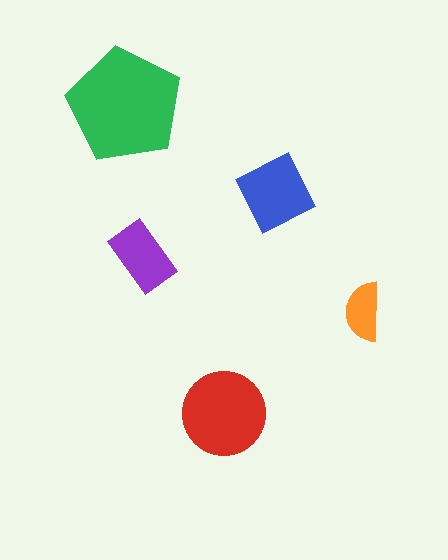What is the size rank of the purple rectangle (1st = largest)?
4th.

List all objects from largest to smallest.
The green pentagon, the red circle, the blue diamond, the purple rectangle, the orange semicircle.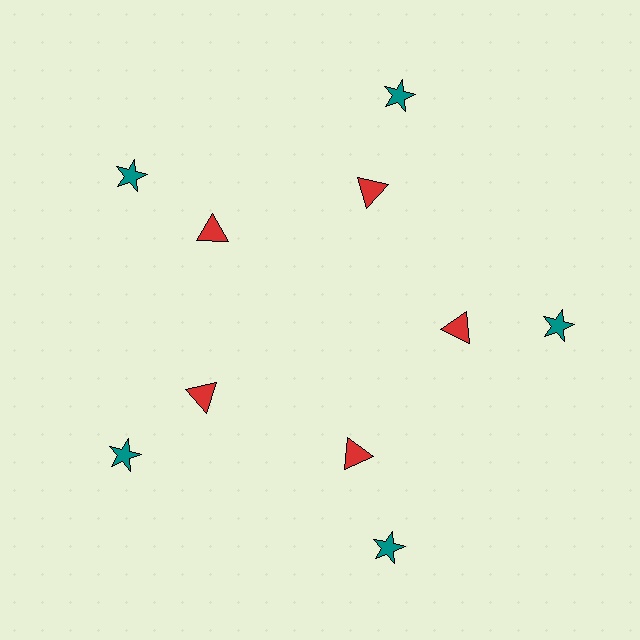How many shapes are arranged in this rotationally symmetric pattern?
There are 10 shapes, arranged in 5 groups of 2.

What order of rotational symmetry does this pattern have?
This pattern has 5-fold rotational symmetry.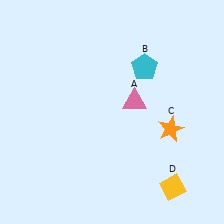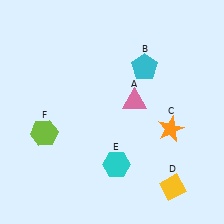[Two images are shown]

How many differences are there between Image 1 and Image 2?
There are 2 differences between the two images.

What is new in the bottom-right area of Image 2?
A cyan hexagon (E) was added in the bottom-right area of Image 2.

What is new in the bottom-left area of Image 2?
A lime hexagon (F) was added in the bottom-left area of Image 2.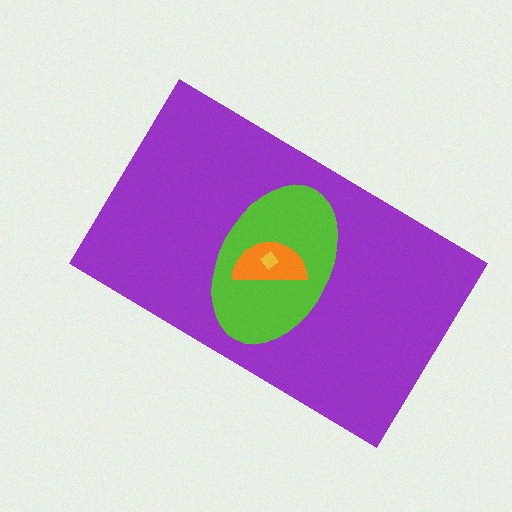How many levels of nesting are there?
4.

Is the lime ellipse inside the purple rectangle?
Yes.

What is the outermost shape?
The purple rectangle.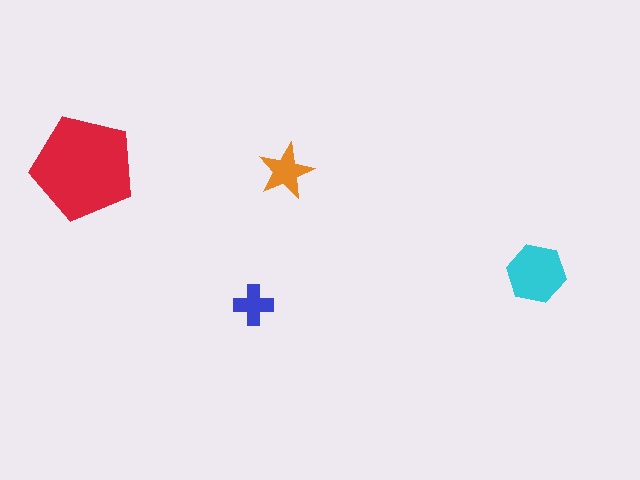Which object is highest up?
The red pentagon is topmost.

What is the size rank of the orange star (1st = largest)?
3rd.